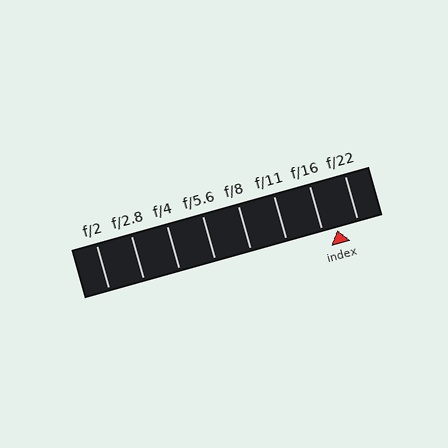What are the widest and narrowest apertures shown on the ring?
The widest aperture shown is f/2 and the narrowest is f/22.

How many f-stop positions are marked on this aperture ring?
There are 8 f-stop positions marked.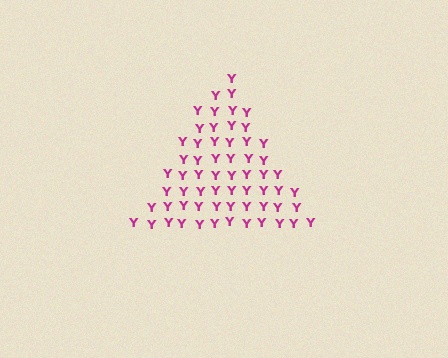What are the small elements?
The small elements are letter Y's.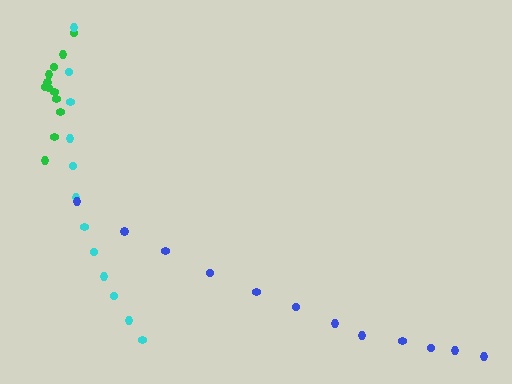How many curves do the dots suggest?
There are 3 distinct paths.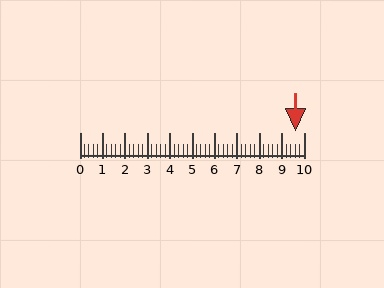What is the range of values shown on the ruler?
The ruler shows values from 0 to 10.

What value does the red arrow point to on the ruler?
The red arrow points to approximately 9.6.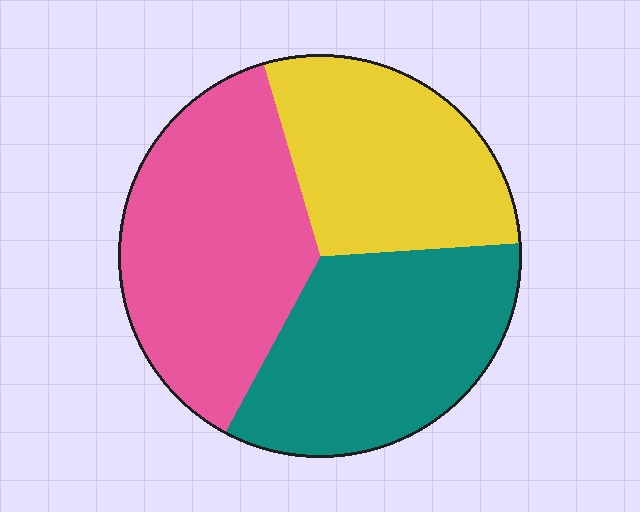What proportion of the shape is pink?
Pink takes up about three eighths (3/8) of the shape.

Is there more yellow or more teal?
Teal.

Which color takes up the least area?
Yellow, at roughly 30%.